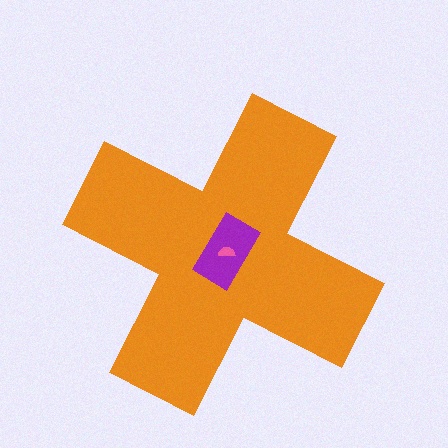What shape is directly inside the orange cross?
The purple rectangle.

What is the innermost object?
The pink semicircle.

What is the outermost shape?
The orange cross.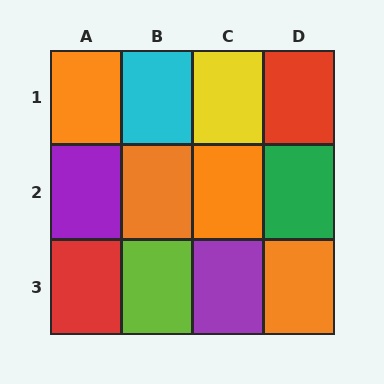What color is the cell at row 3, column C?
Purple.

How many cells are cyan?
1 cell is cyan.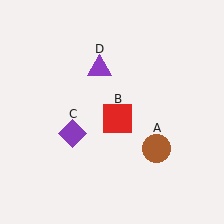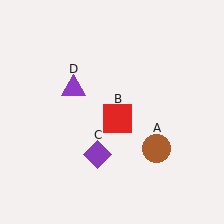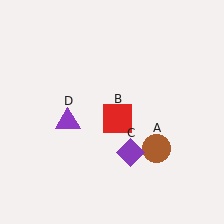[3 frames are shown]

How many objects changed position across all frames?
2 objects changed position: purple diamond (object C), purple triangle (object D).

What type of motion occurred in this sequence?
The purple diamond (object C), purple triangle (object D) rotated counterclockwise around the center of the scene.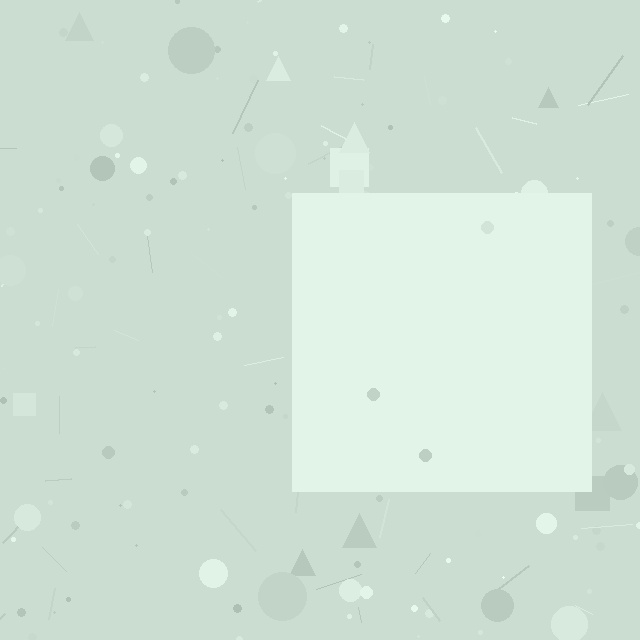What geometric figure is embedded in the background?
A square is embedded in the background.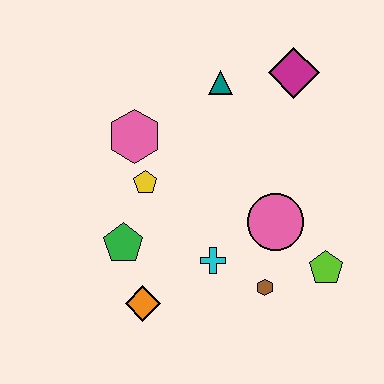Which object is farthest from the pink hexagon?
The lime pentagon is farthest from the pink hexagon.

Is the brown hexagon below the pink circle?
Yes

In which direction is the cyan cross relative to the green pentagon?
The cyan cross is to the right of the green pentagon.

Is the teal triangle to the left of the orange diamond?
No